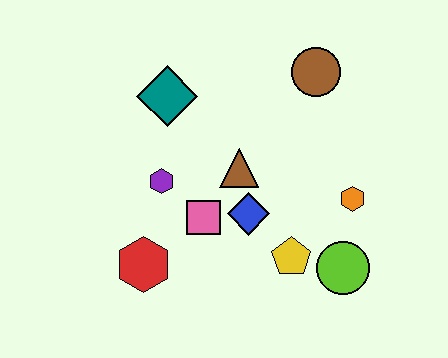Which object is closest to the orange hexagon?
The lime circle is closest to the orange hexagon.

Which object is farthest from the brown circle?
The red hexagon is farthest from the brown circle.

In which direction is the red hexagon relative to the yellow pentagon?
The red hexagon is to the left of the yellow pentagon.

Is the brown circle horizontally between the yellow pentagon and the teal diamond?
No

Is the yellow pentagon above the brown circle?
No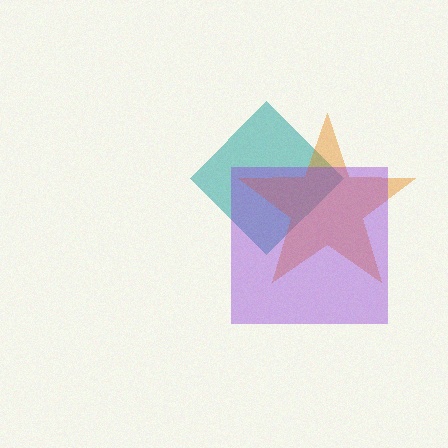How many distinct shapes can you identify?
There are 3 distinct shapes: a teal diamond, an orange star, a purple square.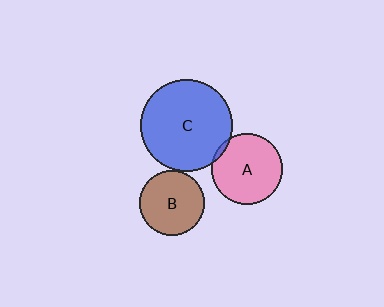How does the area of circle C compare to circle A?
Approximately 1.6 times.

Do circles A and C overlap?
Yes.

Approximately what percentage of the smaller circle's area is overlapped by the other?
Approximately 5%.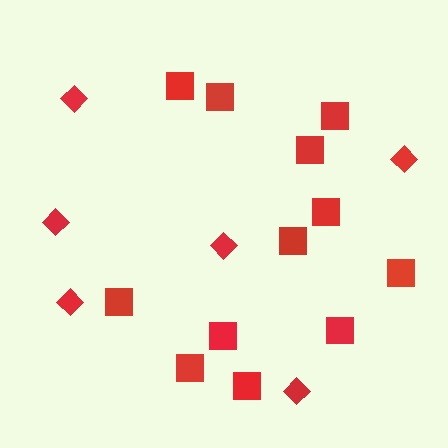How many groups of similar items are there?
There are 2 groups: one group of diamonds (6) and one group of squares (12).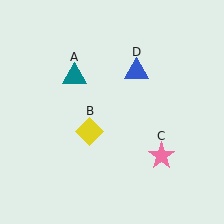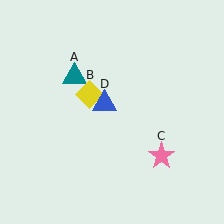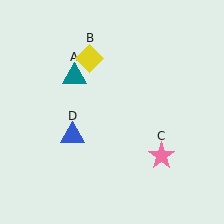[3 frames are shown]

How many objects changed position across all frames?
2 objects changed position: yellow diamond (object B), blue triangle (object D).